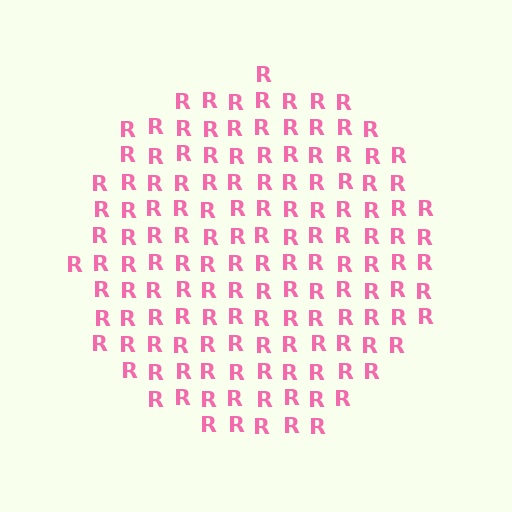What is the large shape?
The large shape is a circle.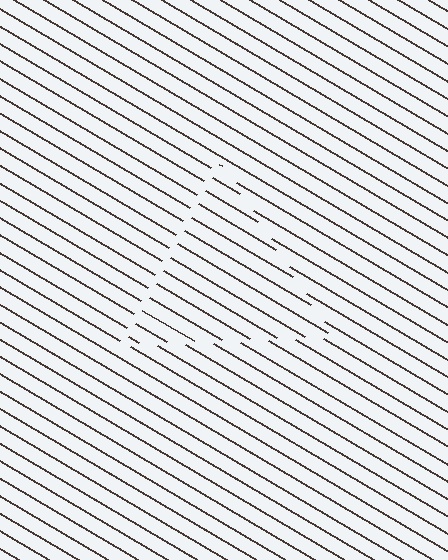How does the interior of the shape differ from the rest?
The interior of the shape contains the same grating, shifted by half a period — the contour is defined by the phase discontinuity where line-ends from the inner and outer gratings abut.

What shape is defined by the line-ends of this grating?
An illusory triangle. The interior of the shape contains the same grating, shifted by half a period — the contour is defined by the phase discontinuity where line-ends from the inner and outer gratings abut.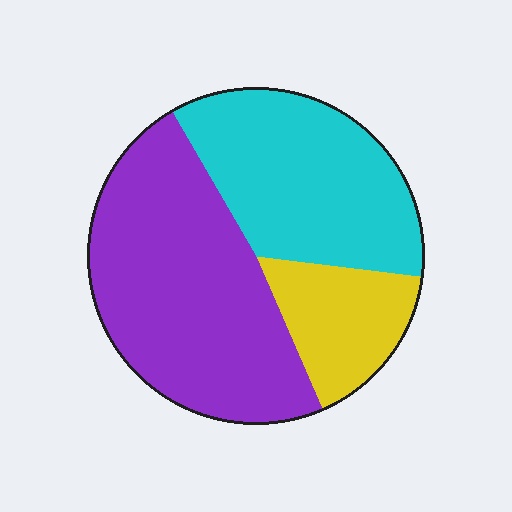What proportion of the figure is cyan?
Cyan covers roughly 35% of the figure.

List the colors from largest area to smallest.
From largest to smallest: purple, cyan, yellow.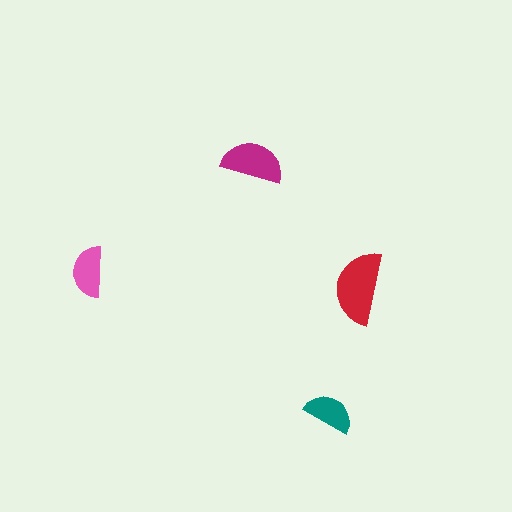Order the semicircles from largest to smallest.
the red one, the magenta one, the pink one, the teal one.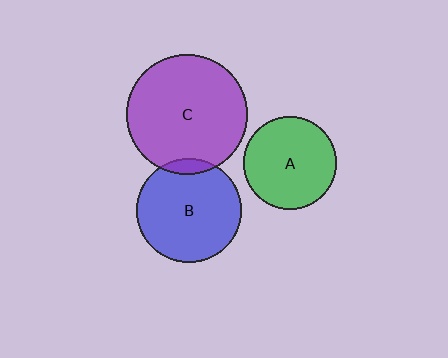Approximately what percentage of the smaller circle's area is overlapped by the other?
Approximately 5%.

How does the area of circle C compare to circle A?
Approximately 1.7 times.